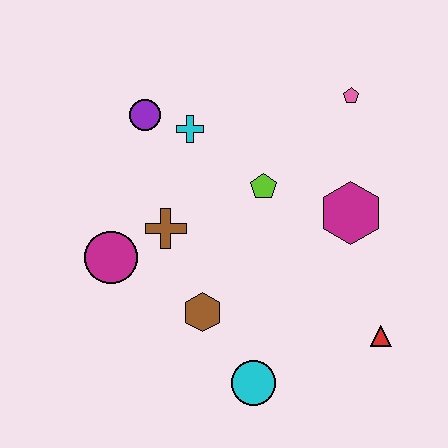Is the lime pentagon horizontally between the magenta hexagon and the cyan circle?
Yes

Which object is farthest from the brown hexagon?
The pink pentagon is farthest from the brown hexagon.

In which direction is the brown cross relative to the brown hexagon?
The brown cross is above the brown hexagon.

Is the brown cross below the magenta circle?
No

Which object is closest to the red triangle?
The magenta hexagon is closest to the red triangle.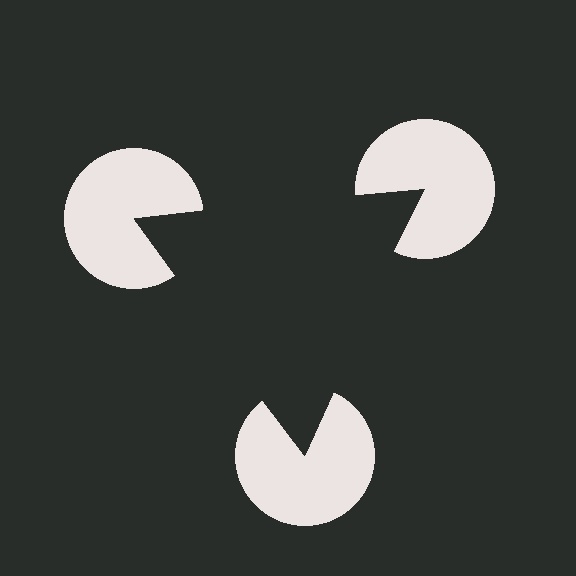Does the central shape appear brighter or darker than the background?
It typically appears slightly darker than the background, even though no actual brightness change is drawn.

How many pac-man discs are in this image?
There are 3 — one at each vertex of the illusory triangle.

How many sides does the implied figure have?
3 sides.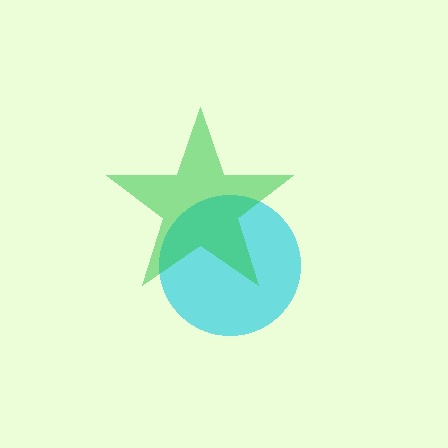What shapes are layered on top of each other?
The layered shapes are: a cyan circle, a green star.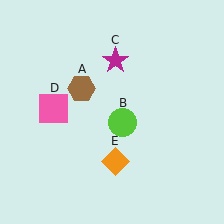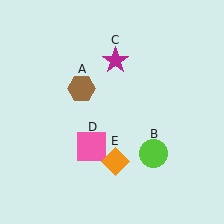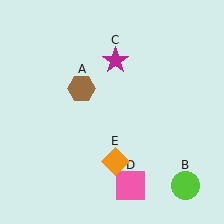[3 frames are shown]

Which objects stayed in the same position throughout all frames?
Brown hexagon (object A) and magenta star (object C) and orange diamond (object E) remained stationary.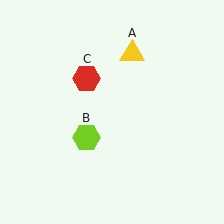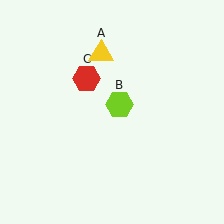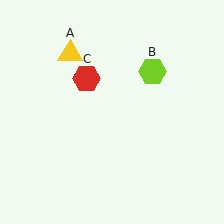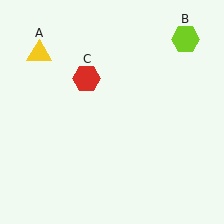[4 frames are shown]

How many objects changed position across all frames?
2 objects changed position: yellow triangle (object A), lime hexagon (object B).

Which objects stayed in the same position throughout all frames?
Red hexagon (object C) remained stationary.